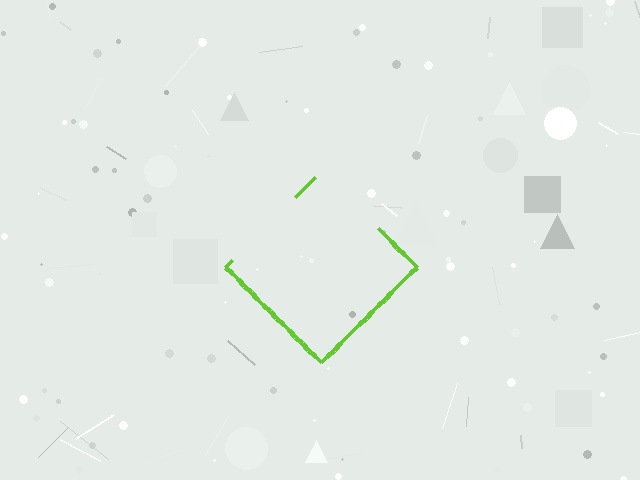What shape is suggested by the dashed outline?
The dashed outline suggests a diamond.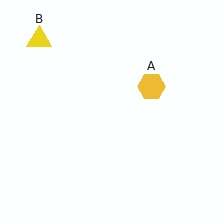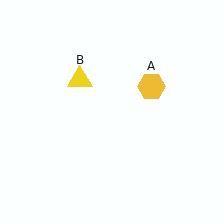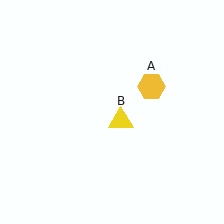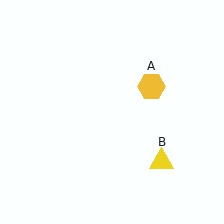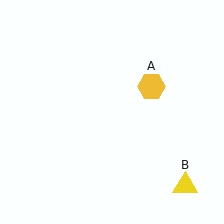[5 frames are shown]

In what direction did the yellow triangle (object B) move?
The yellow triangle (object B) moved down and to the right.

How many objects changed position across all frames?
1 object changed position: yellow triangle (object B).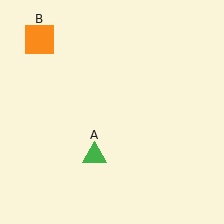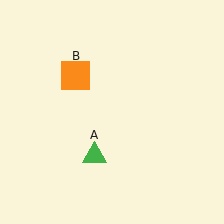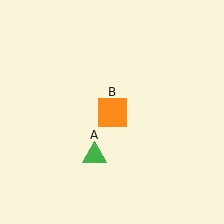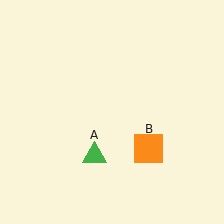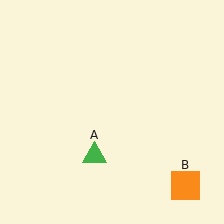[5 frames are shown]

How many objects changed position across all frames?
1 object changed position: orange square (object B).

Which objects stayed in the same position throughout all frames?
Green triangle (object A) remained stationary.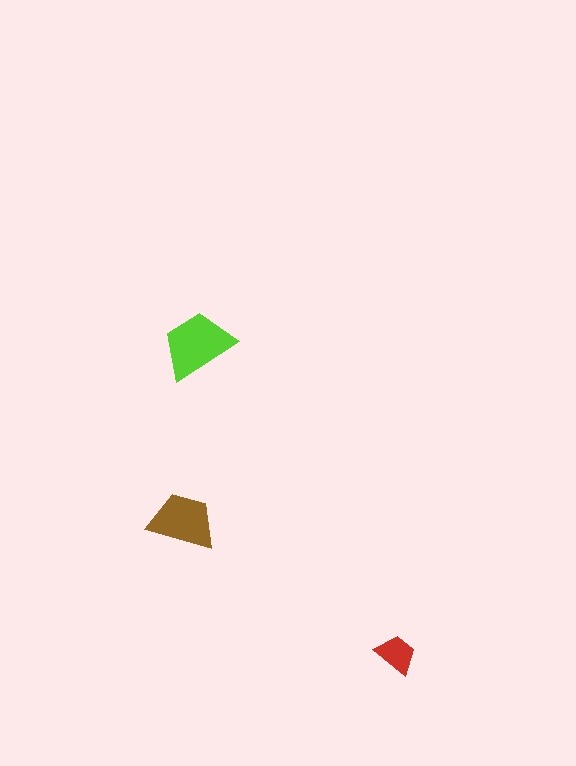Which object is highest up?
The lime trapezoid is topmost.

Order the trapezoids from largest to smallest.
the lime one, the brown one, the red one.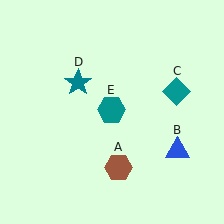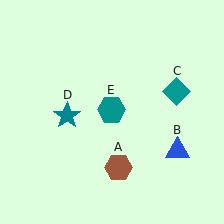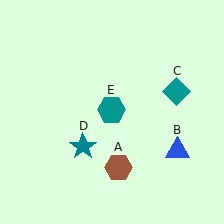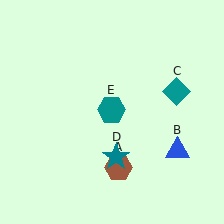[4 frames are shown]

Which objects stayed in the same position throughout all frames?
Brown hexagon (object A) and blue triangle (object B) and teal diamond (object C) and teal hexagon (object E) remained stationary.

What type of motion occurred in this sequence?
The teal star (object D) rotated counterclockwise around the center of the scene.